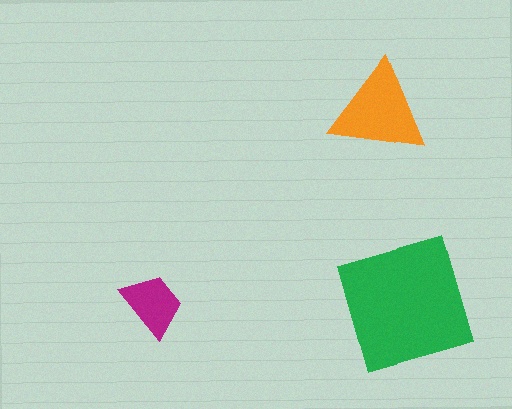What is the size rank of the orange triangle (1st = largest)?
2nd.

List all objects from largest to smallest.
The green square, the orange triangle, the magenta trapezoid.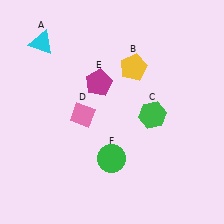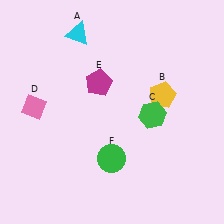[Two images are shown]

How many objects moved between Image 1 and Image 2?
3 objects moved between the two images.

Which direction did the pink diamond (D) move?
The pink diamond (D) moved left.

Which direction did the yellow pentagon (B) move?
The yellow pentagon (B) moved right.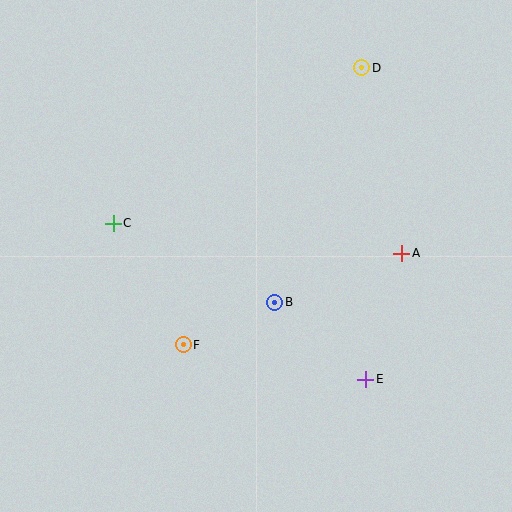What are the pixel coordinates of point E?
Point E is at (366, 379).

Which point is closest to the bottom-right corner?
Point E is closest to the bottom-right corner.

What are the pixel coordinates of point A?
Point A is at (402, 253).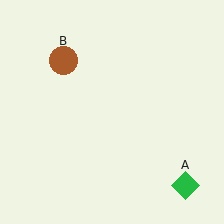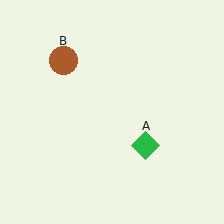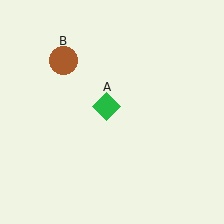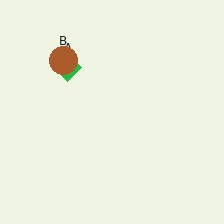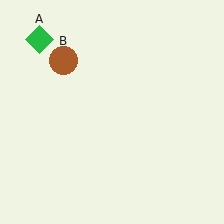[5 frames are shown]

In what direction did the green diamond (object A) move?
The green diamond (object A) moved up and to the left.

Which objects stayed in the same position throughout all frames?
Brown circle (object B) remained stationary.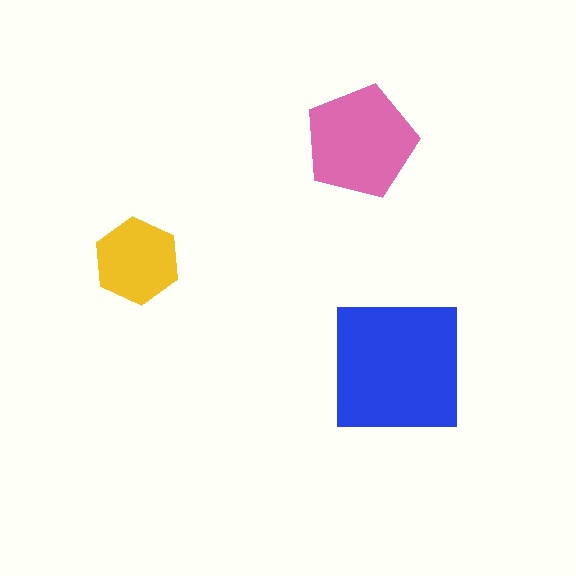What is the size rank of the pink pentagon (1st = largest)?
2nd.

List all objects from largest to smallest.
The blue square, the pink pentagon, the yellow hexagon.